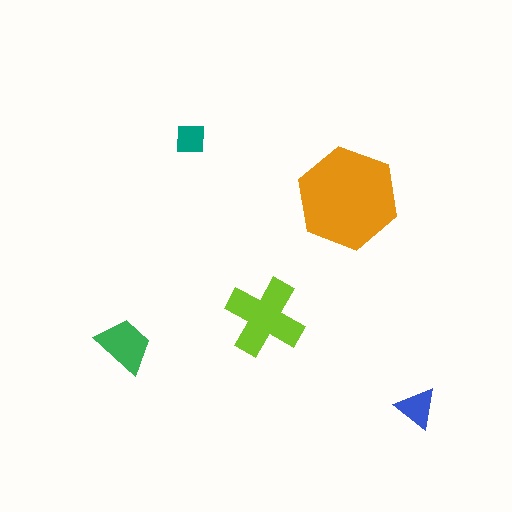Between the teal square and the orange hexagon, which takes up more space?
The orange hexagon.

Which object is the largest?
The orange hexagon.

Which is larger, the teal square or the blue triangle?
The blue triangle.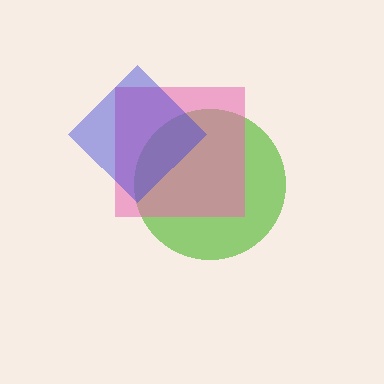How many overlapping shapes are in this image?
There are 3 overlapping shapes in the image.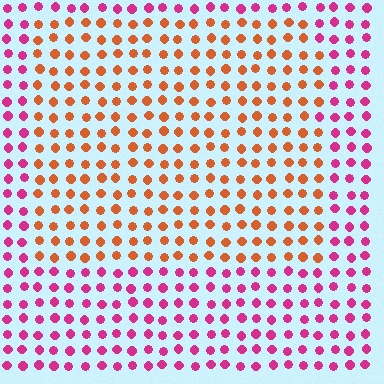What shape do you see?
I see a rectangle.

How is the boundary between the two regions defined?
The boundary is defined purely by a slight shift in hue (about 52 degrees). Spacing, size, and orientation are identical on both sides.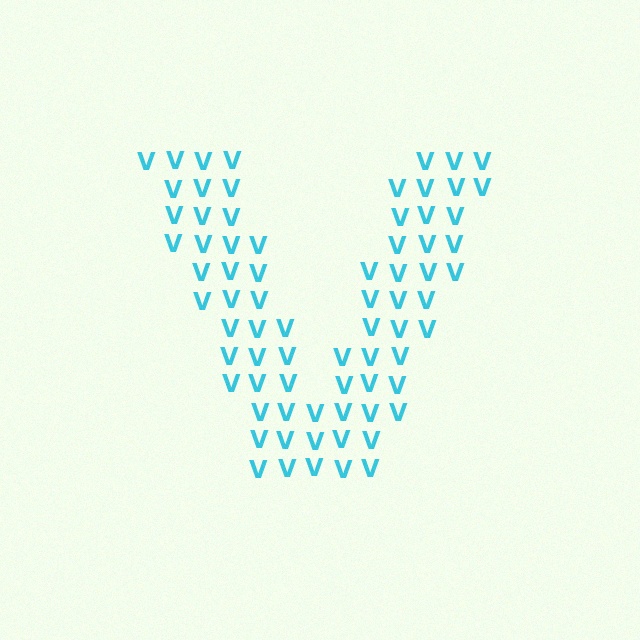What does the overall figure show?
The overall figure shows the letter V.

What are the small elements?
The small elements are letter V's.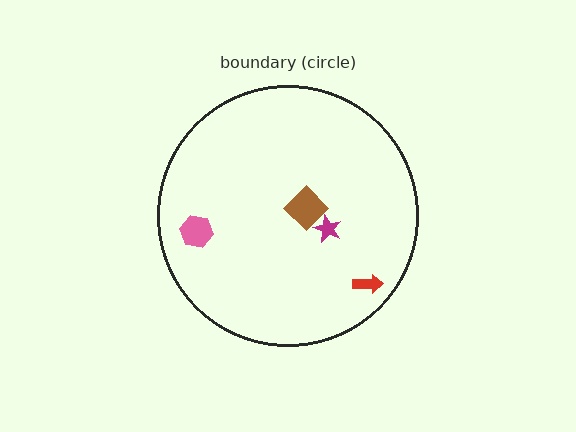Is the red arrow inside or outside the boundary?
Inside.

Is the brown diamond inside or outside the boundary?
Inside.